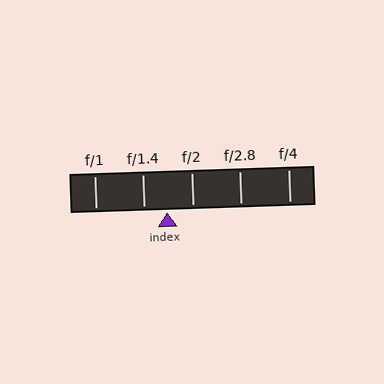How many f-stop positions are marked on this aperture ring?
There are 5 f-stop positions marked.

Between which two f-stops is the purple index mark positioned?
The index mark is between f/1.4 and f/2.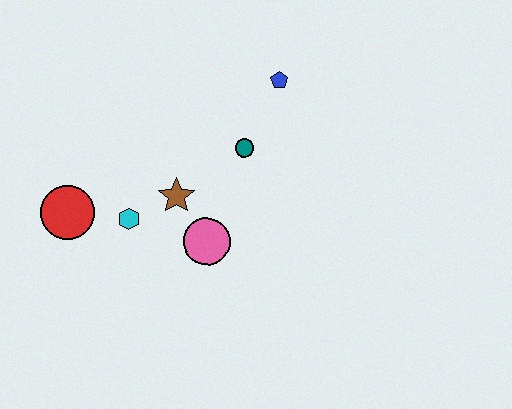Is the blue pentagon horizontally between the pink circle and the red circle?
No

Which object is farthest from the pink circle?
The blue pentagon is farthest from the pink circle.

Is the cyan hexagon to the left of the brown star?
Yes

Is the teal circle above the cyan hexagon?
Yes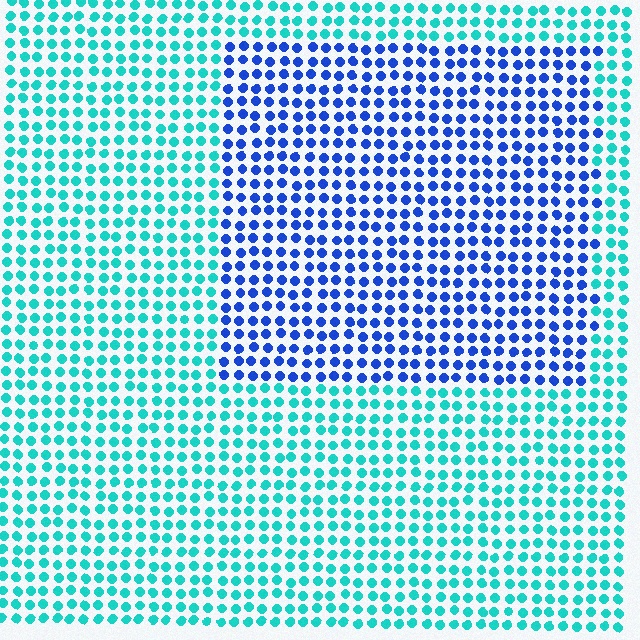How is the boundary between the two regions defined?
The boundary is defined purely by a slight shift in hue (about 51 degrees). Spacing, size, and orientation are identical on both sides.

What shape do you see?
I see a rectangle.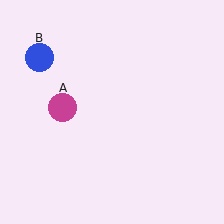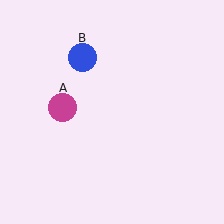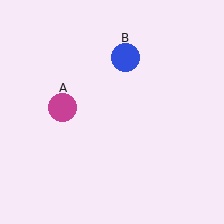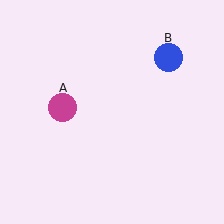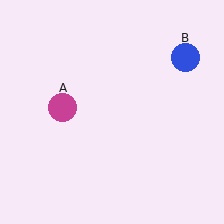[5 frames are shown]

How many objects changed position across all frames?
1 object changed position: blue circle (object B).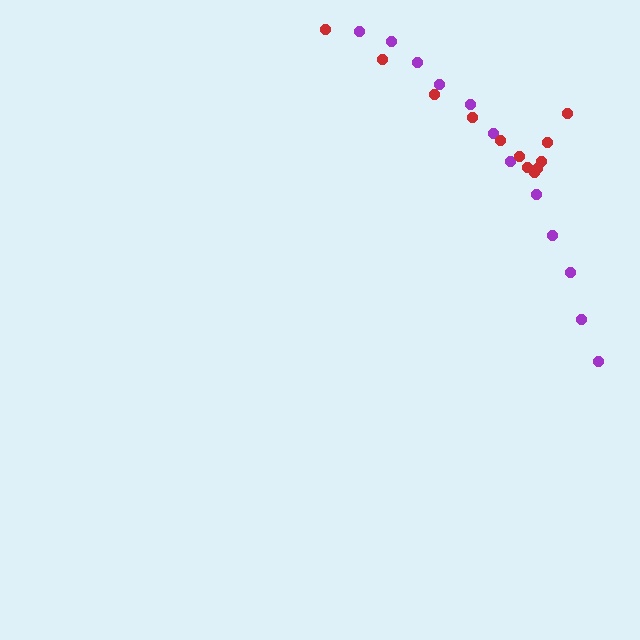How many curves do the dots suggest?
There are 2 distinct paths.